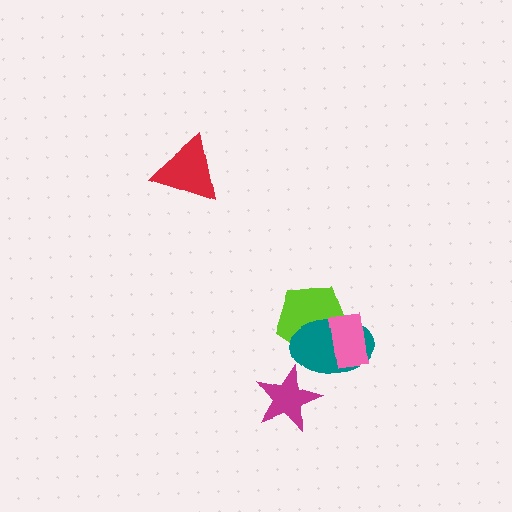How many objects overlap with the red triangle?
0 objects overlap with the red triangle.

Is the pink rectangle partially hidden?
No, no other shape covers it.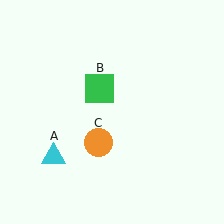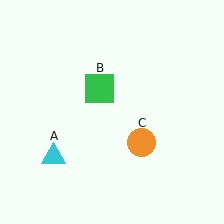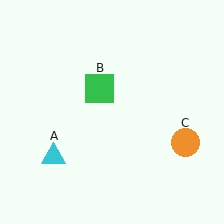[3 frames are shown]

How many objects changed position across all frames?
1 object changed position: orange circle (object C).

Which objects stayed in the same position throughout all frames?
Cyan triangle (object A) and green square (object B) remained stationary.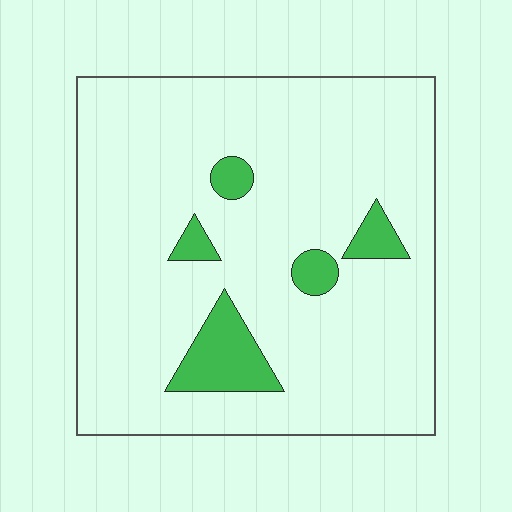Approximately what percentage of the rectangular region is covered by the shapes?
Approximately 10%.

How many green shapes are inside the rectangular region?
5.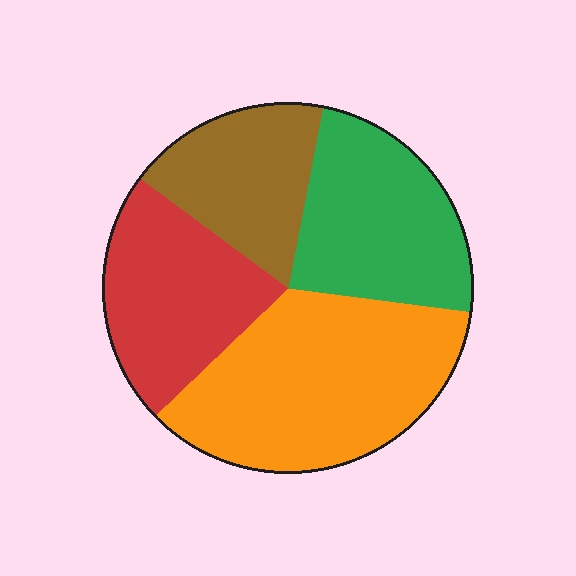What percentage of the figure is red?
Red covers 22% of the figure.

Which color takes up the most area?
Orange, at roughly 35%.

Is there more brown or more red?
Red.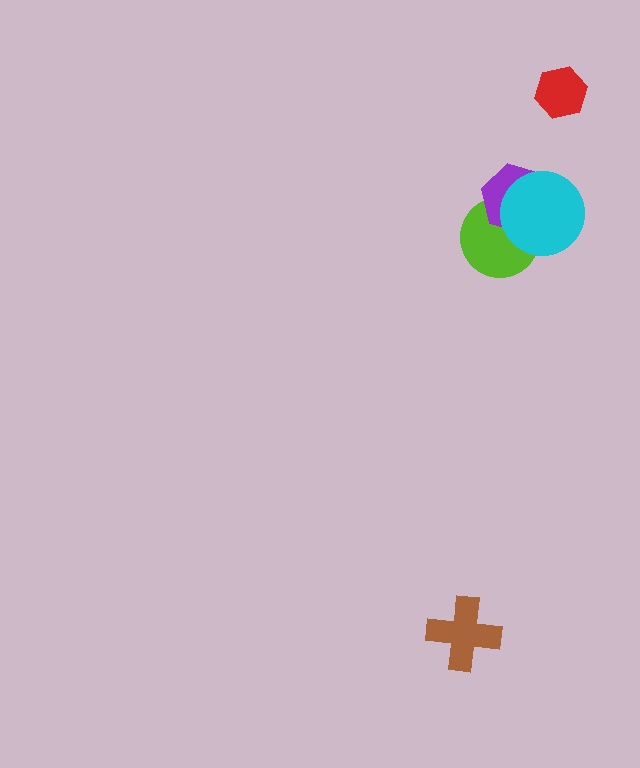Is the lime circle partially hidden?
Yes, it is partially covered by another shape.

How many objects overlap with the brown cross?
0 objects overlap with the brown cross.